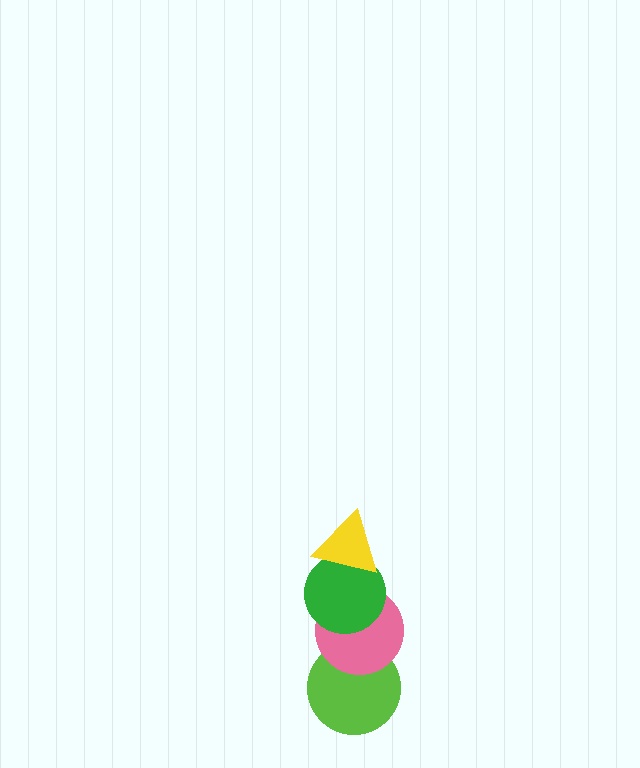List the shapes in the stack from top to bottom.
From top to bottom: the yellow triangle, the green circle, the pink circle, the lime circle.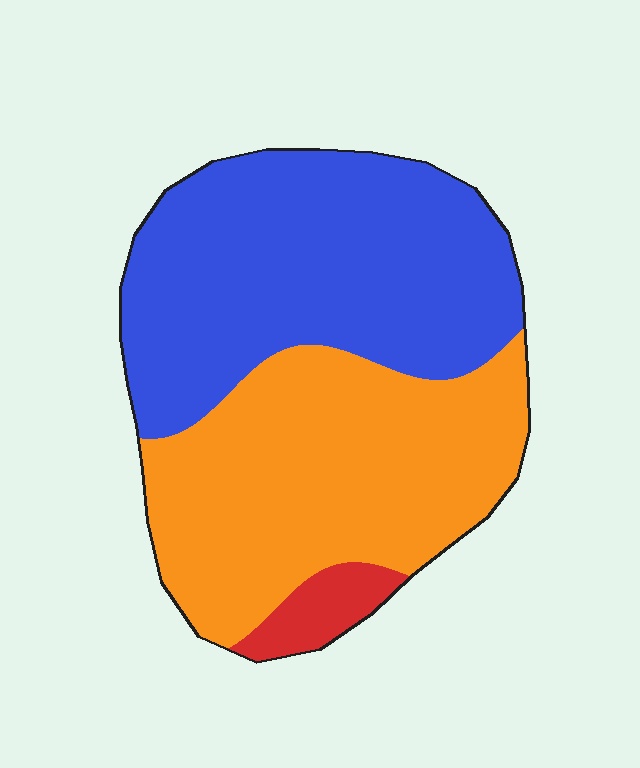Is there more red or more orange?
Orange.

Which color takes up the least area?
Red, at roughly 5%.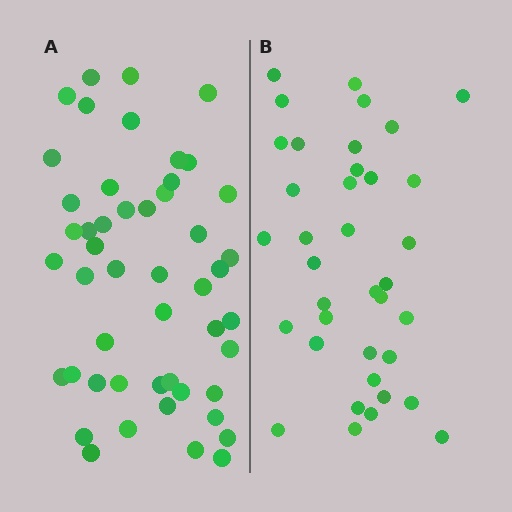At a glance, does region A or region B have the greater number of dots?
Region A (the left region) has more dots.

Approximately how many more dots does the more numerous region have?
Region A has roughly 12 or so more dots than region B.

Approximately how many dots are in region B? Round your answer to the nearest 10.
About 40 dots. (The exact count is 37, which rounds to 40.)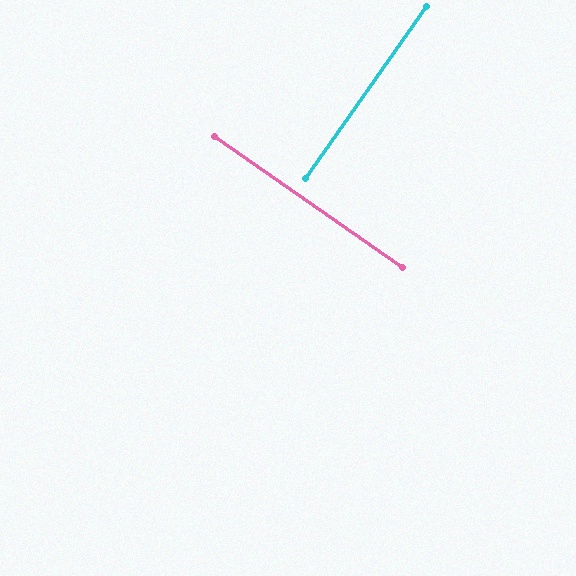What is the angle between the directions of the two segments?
Approximately 90 degrees.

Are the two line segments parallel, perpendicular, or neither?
Perpendicular — they meet at approximately 90°.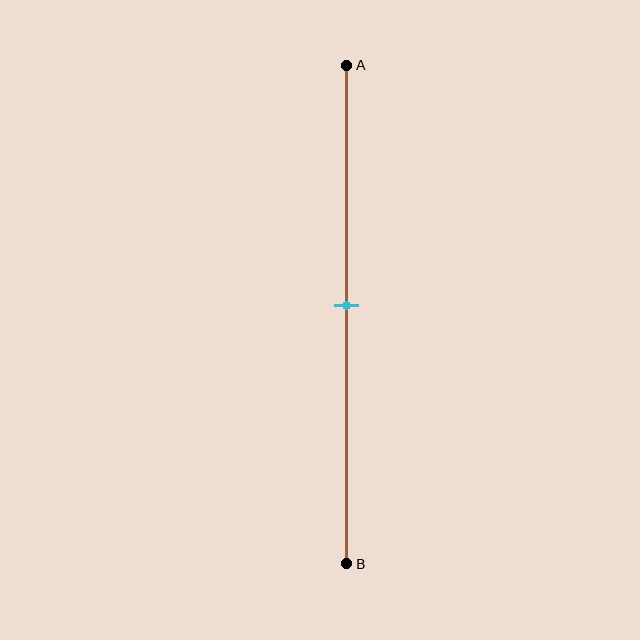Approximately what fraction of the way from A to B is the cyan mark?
The cyan mark is approximately 50% of the way from A to B.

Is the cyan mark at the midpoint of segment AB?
Yes, the mark is approximately at the midpoint.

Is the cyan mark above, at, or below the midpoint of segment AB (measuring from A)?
The cyan mark is approximately at the midpoint of segment AB.